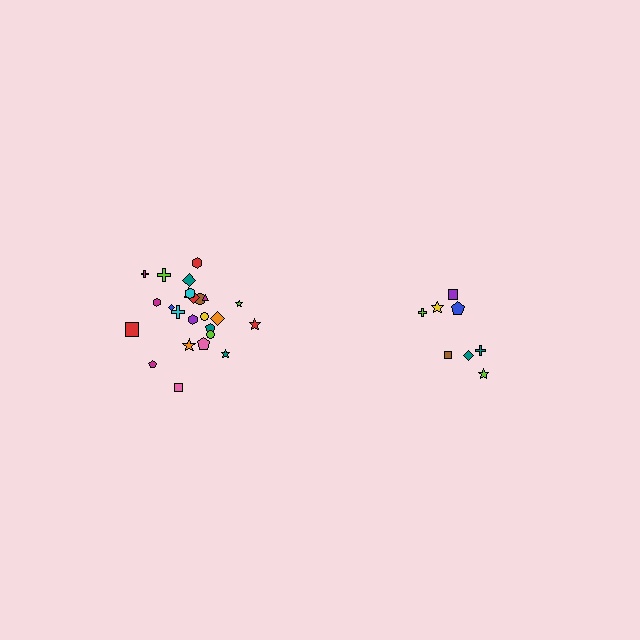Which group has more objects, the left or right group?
The left group.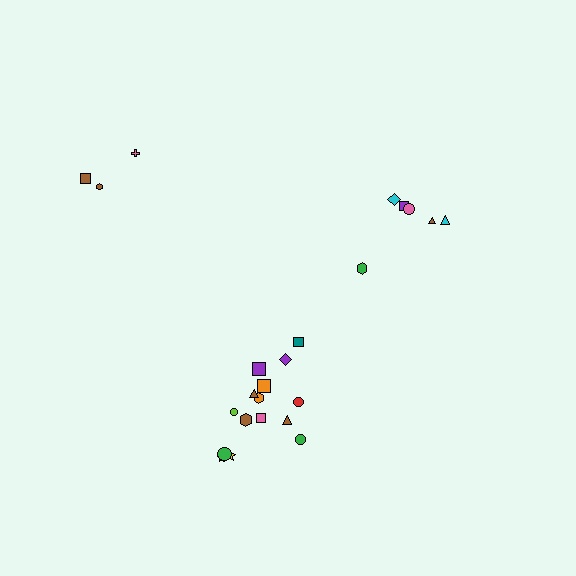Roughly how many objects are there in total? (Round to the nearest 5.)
Roughly 25 objects in total.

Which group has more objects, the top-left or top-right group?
The top-right group.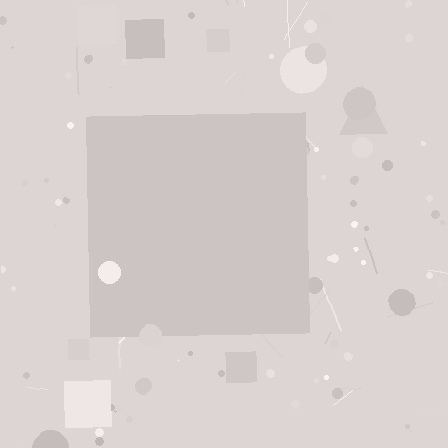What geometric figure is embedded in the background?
A square is embedded in the background.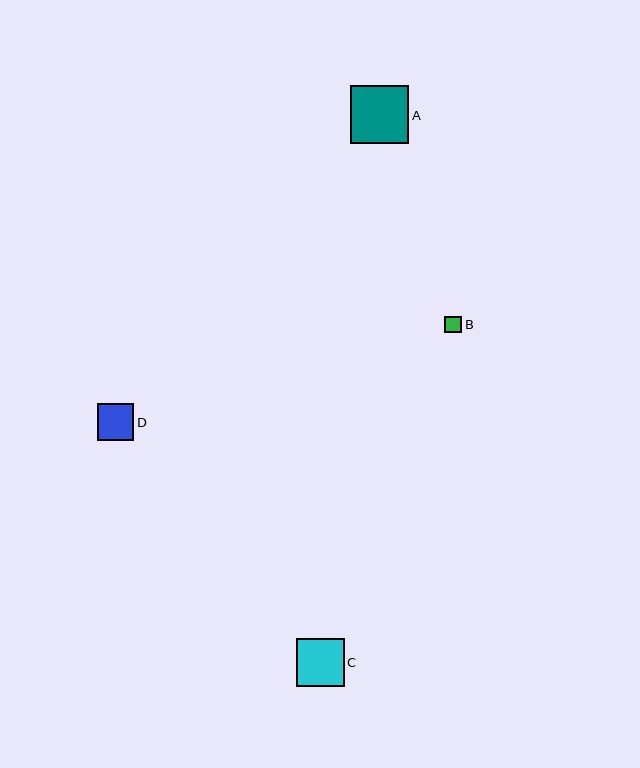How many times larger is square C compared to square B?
Square C is approximately 2.9 times the size of square B.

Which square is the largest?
Square A is the largest with a size of approximately 58 pixels.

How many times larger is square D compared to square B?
Square D is approximately 2.2 times the size of square B.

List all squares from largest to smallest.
From largest to smallest: A, C, D, B.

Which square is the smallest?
Square B is the smallest with a size of approximately 17 pixels.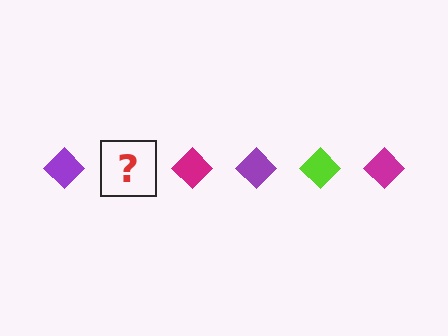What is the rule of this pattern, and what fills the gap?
The rule is that the pattern cycles through purple, lime, magenta diamonds. The gap should be filled with a lime diamond.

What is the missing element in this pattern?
The missing element is a lime diamond.